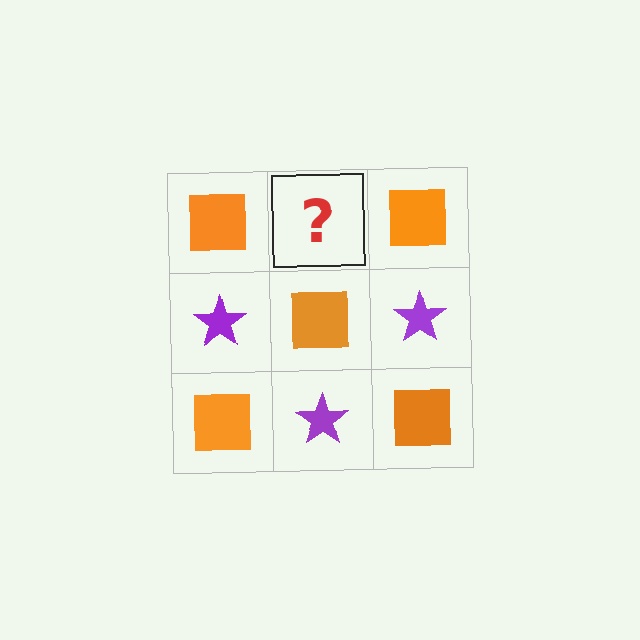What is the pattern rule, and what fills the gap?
The rule is that it alternates orange square and purple star in a checkerboard pattern. The gap should be filled with a purple star.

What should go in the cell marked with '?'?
The missing cell should contain a purple star.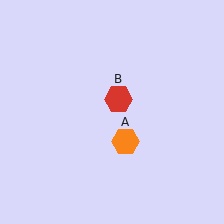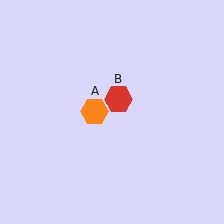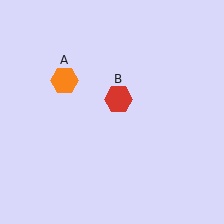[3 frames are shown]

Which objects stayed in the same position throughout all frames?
Red hexagon (object B) remained stationary.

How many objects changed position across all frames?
1 object changed position: orange hexagon (object A).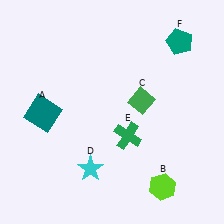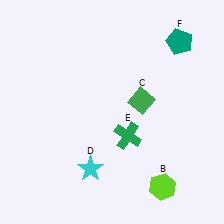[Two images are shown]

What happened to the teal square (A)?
The teal square (A) was removed in Image 2. It was in the bottom-left area of Image 1.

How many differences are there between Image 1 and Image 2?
There is 1 difference between the two images.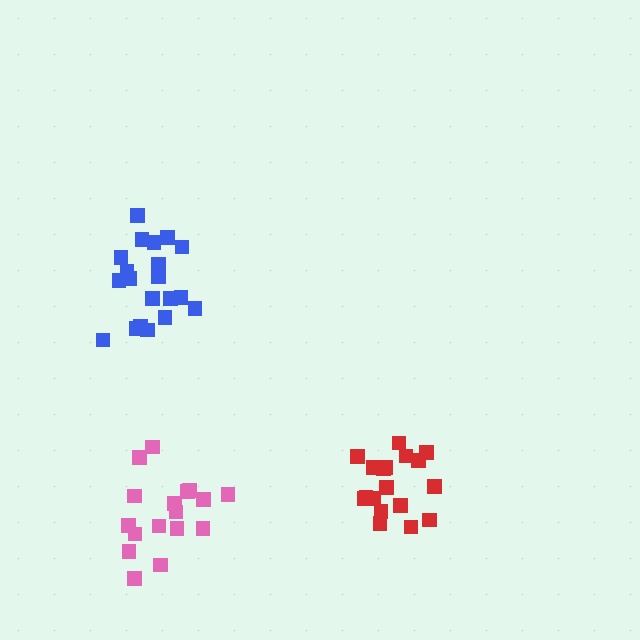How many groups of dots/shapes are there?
There are 3 groups.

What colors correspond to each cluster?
The clusters are colored: red, blue, pink.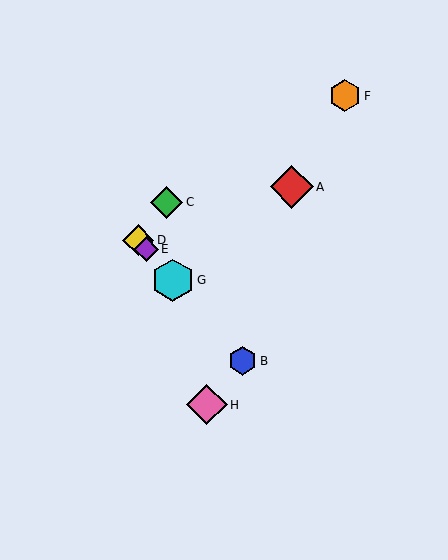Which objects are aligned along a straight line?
Objects B, D, E, G are aligned along a straight line.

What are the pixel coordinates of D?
Object D is at (138, 240).